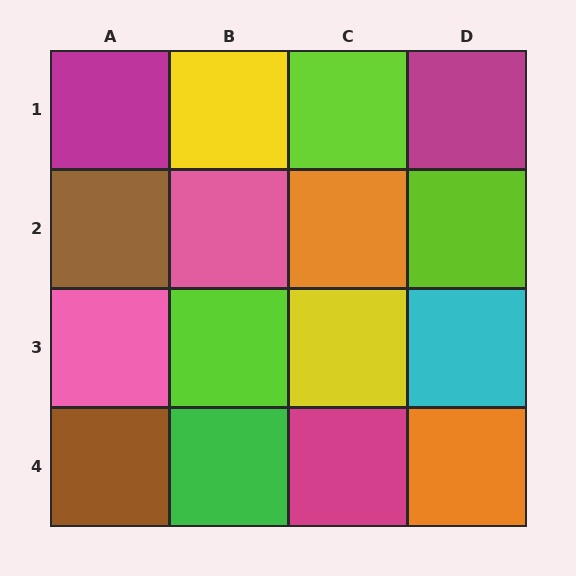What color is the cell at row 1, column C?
Lime.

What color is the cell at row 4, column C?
Magenta.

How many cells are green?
1 cell is green.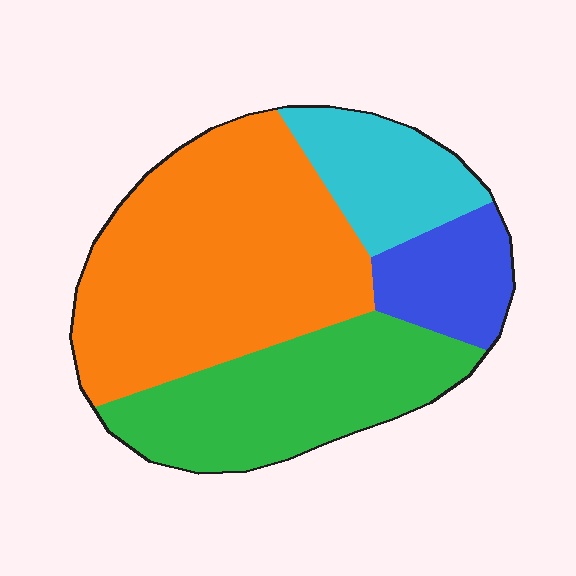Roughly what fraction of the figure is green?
Green takes up between a quarter and a half of the figure.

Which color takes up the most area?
Orange, at roughly 45%.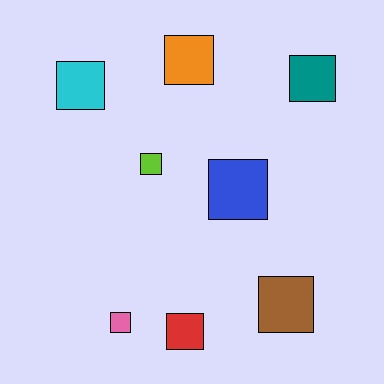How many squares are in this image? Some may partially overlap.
There are 8 squares.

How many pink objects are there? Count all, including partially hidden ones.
There is 1 pink object.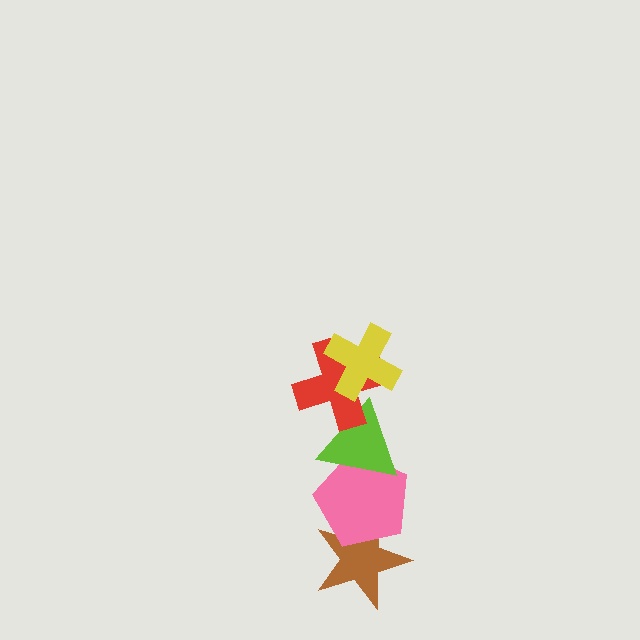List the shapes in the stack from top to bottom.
From top to bottom: the yellow cross, the red cross, the lime triangle, the pink pentagon, the brown star.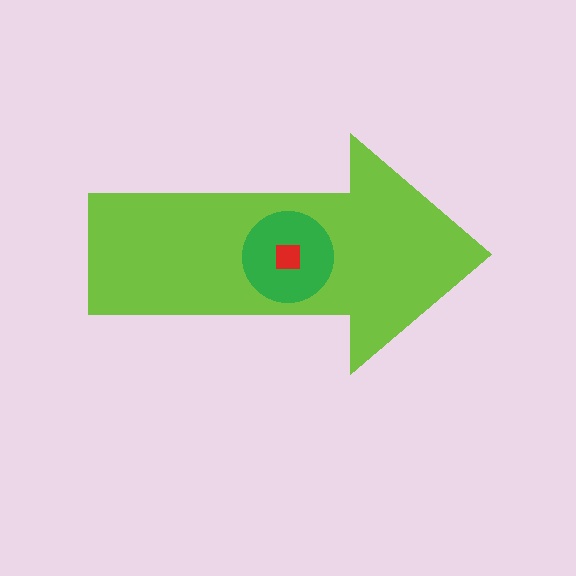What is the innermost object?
The red square.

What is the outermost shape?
The lime arrow.